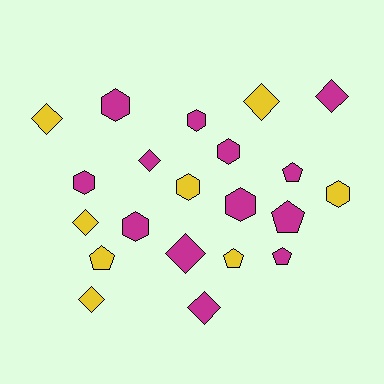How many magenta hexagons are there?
There are 6 magenta hexagons.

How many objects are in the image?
There are 21 objects.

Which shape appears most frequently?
Hexagon, with 8 objects.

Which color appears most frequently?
Magenta, with 13 objects.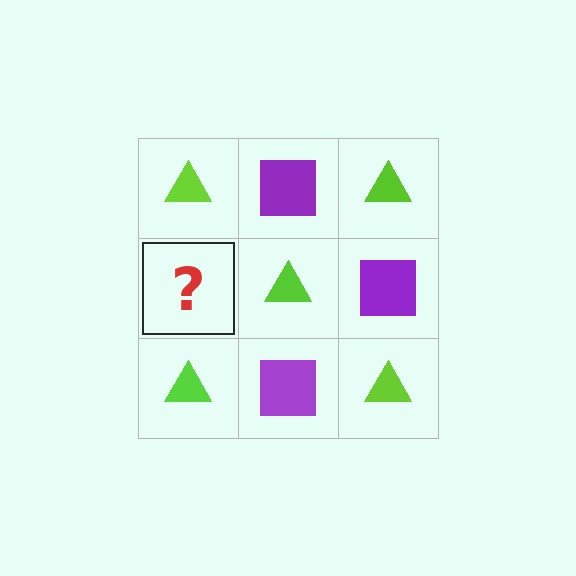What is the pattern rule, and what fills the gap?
The rule is that it alternates lime triangle and purple square in a checkerboard pattern. The gap should be filled with a purple square.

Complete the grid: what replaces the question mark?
The question mark should be replaced with a purple square.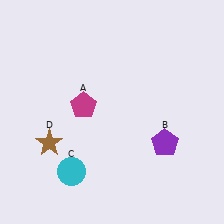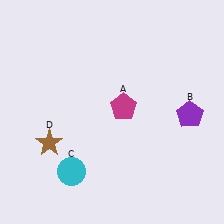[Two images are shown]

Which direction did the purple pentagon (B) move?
The purple pentagon (B) moved up.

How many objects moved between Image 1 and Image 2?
2 objects moved between the two images.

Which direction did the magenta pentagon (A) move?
The magenta pentagon (A) moved right.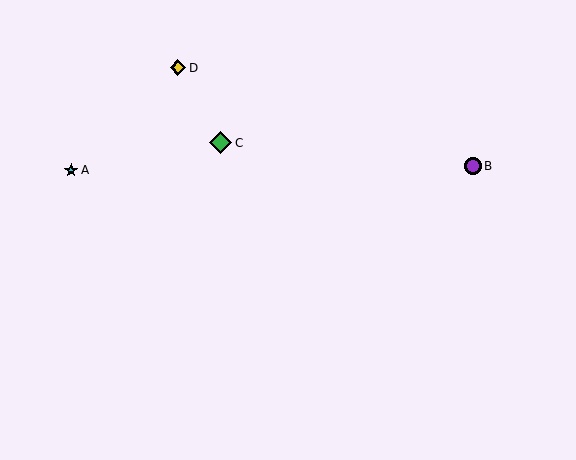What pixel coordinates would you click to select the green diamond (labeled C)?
Click at (221, 143) to select the green diamond C.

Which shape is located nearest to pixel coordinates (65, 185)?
The cyan star (labeled A) at (71, 170) is nearest to that location.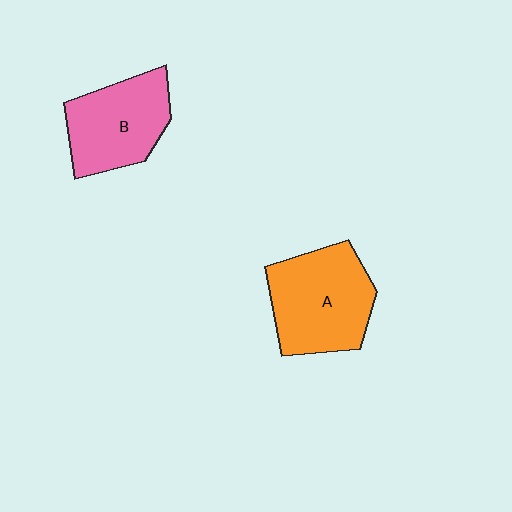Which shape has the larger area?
Shape A (orange).